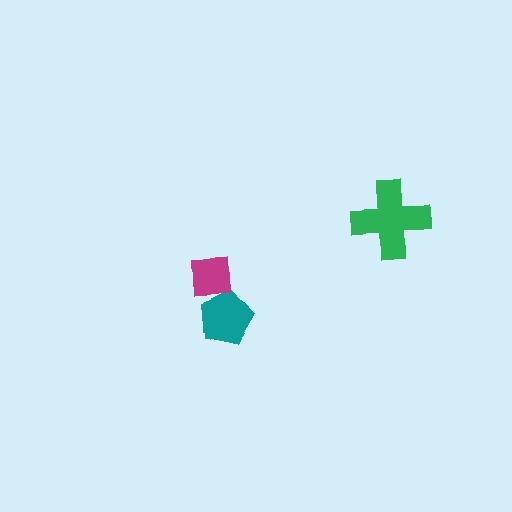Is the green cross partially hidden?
No, no other shape covers it.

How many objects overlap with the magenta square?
1 object overlaps with the magenta square.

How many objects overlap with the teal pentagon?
1 object overlaps with the teal pentagon.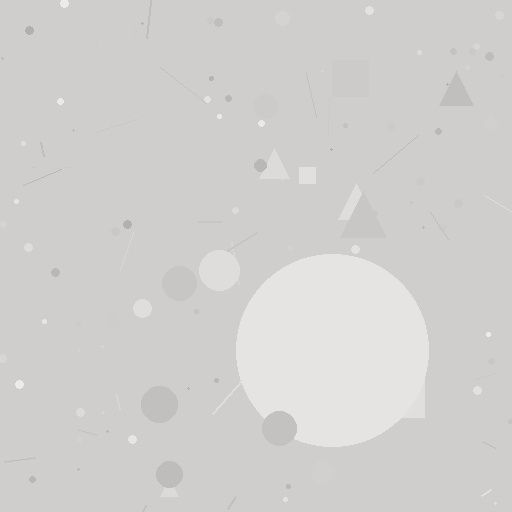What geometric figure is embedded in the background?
A circle is embedded in the background.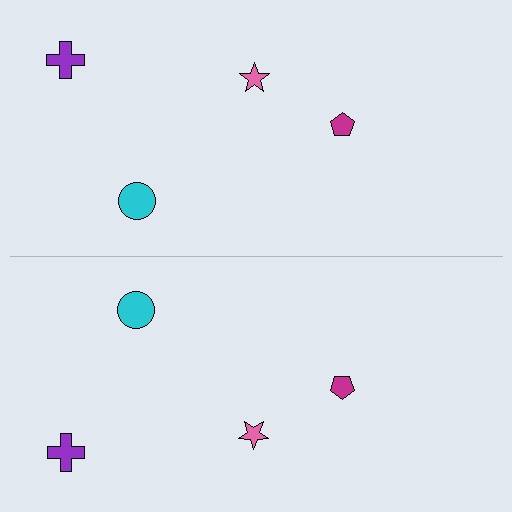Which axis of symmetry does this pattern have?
The pattern has a horizontal axis of symmetry running through the center of the image.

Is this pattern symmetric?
Yes, this pattern has bilateral (reflection) symmetry.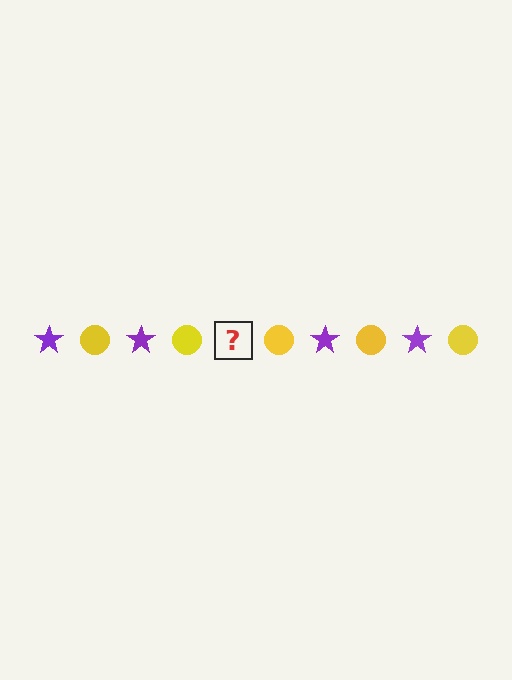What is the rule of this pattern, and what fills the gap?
The rule is that the pattern alternates between purple star and yellow circle. The gap should be filled with a purple star.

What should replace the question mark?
The question mark should be replaced with a purple star.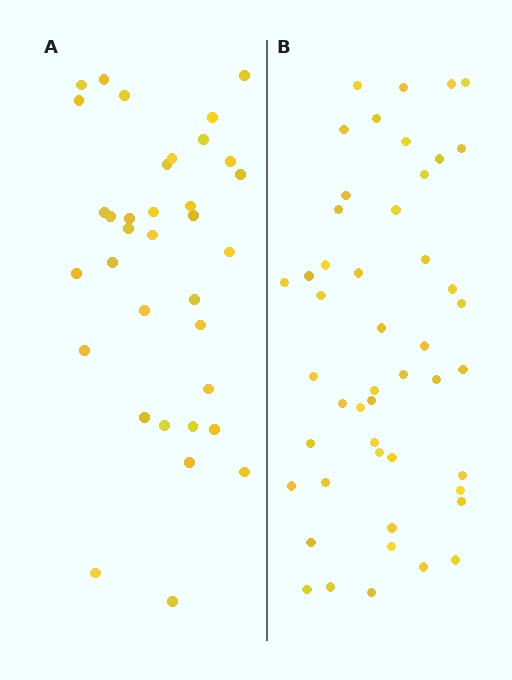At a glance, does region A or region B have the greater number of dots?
Region B (the right region) has more dots.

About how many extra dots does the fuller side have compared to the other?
Region B has approximately 15 more dots than region A.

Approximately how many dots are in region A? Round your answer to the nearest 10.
About 40 dots. (The exact count is 35, which rounds to 40.)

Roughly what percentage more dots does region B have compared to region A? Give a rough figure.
About 35% more.